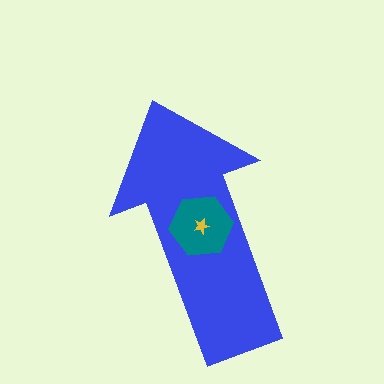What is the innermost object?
The yellow star.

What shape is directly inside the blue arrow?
The teal hexagon.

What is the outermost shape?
The blue arrow.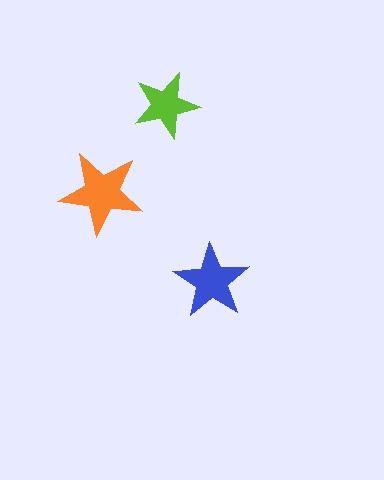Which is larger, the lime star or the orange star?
The orange one.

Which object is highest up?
The lime star is topmost.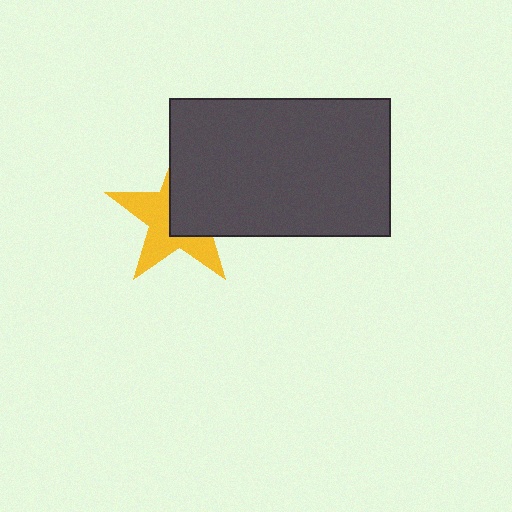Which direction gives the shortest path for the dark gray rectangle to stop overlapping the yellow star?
Moving toward the upper-right gives the shortest separation.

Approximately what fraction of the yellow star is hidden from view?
Roughly 48% of the yellow star is hidden behind the dark gray rectangle.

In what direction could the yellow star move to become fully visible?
The yellow star could move toward the lower-left. That would shift it out from behind the dark gray rectangle entirely.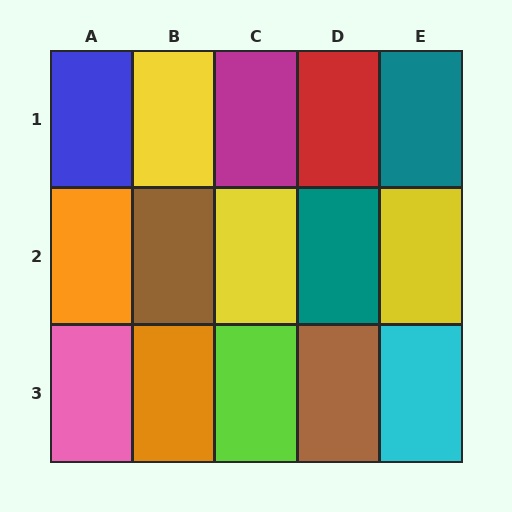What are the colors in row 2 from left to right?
Orange, brown, yellow, teal, yellow.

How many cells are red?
1 cell is red.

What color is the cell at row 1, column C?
Magenta.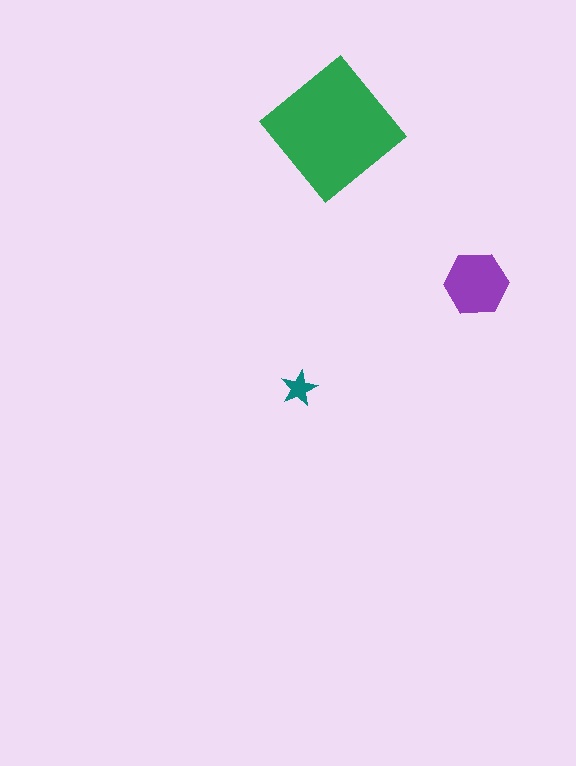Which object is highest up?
The green diamond is topmost.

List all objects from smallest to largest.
The teal star, the purple hexagon, the green diamond.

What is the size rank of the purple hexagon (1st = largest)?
2nd.